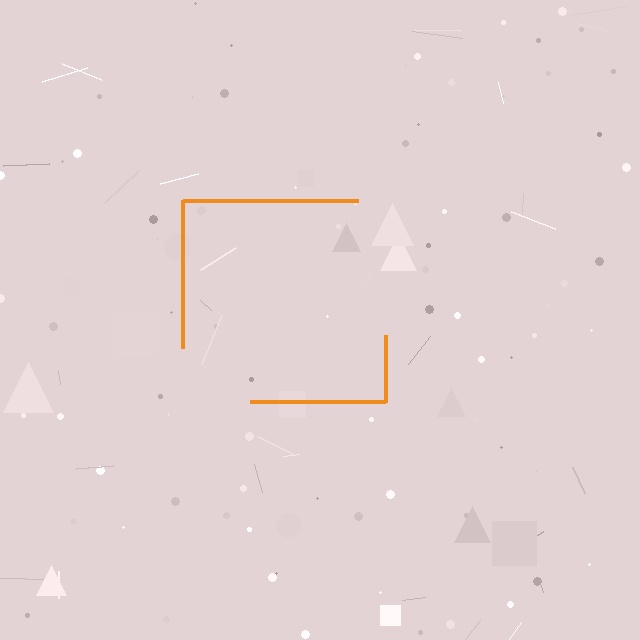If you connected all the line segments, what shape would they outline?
They would outline a square.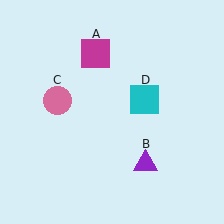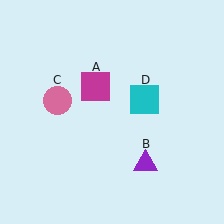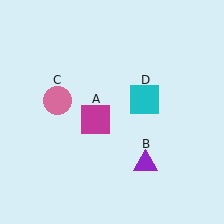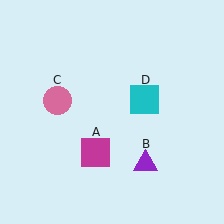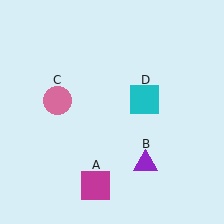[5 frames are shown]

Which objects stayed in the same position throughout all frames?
Purple triangle (object B) and pink circle (object C) and cyan square (object D) remained stationary.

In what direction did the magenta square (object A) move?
The magenta square (object A) moved down.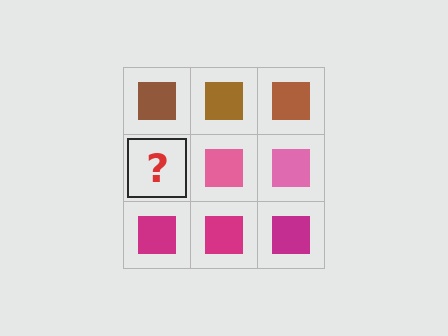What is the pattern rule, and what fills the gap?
The rule is that each row has a consistent color. The gap should be filled with a pink square.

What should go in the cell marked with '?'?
The missing cell should contain a pink square.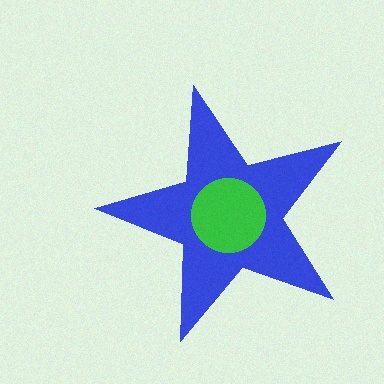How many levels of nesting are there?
2.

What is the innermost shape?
The green circle.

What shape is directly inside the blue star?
The green circle.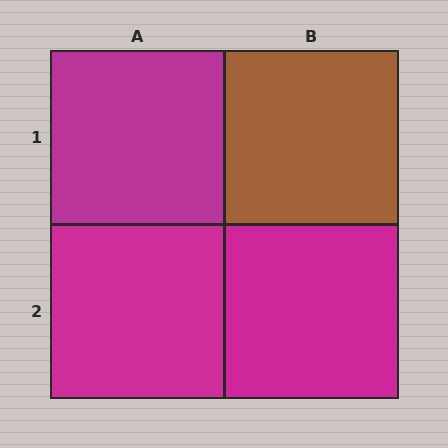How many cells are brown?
1 cell is brown.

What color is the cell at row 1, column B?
Brown.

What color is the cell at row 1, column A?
Magenta.